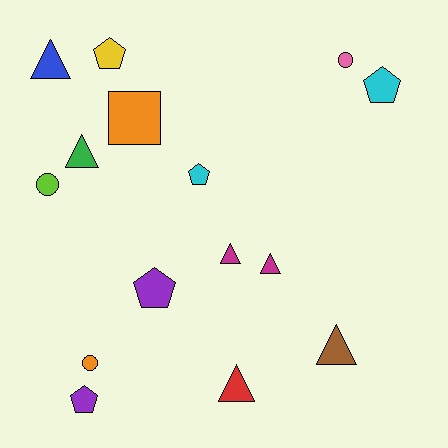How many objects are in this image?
There are 15 objects.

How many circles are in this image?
There are 3 circles.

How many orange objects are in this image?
There are 2 orange objects.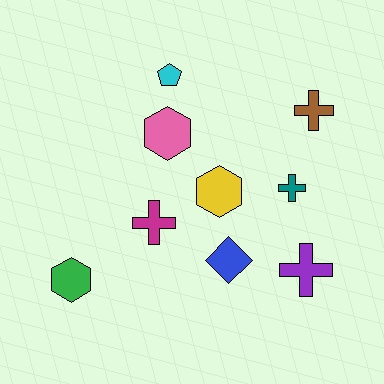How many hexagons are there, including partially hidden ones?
There are 3 hexagons.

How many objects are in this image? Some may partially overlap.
There are 9 objects.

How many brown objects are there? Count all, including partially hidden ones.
There is 1 brown object.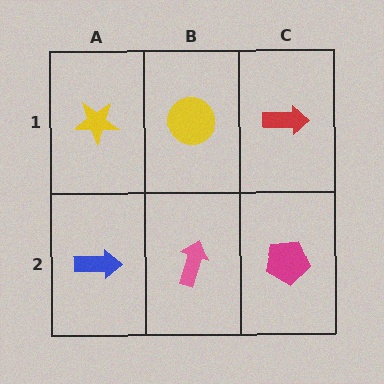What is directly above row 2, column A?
A yellow star.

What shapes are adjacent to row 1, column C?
A magenta pentagon (row 2, column C), a yellow circle (row 1, column B).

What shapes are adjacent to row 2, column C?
A red arrow (row 1, column C), a pink arrow (row 2, column B).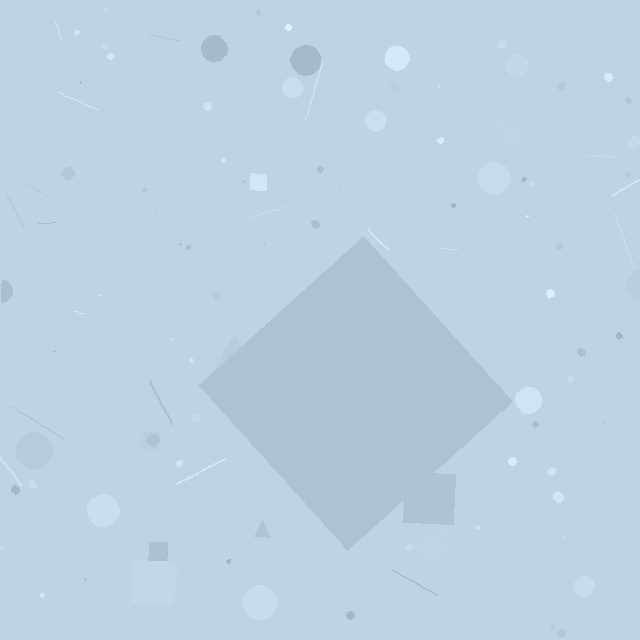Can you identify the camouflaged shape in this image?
The camouflaged shape is a diamond.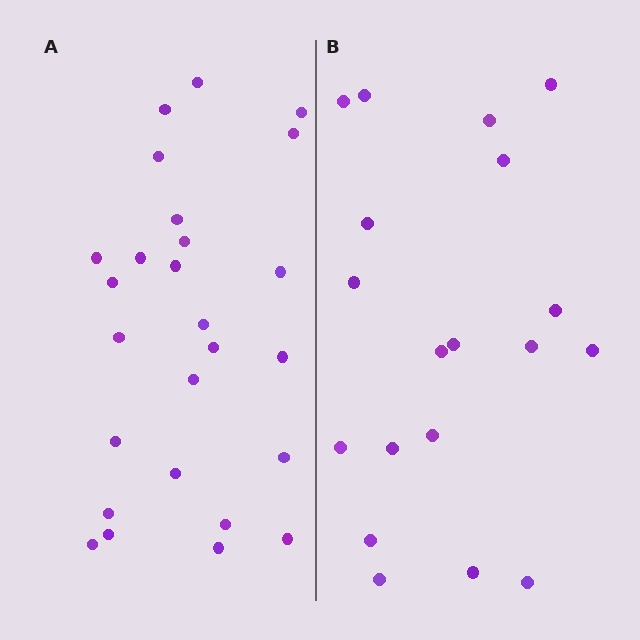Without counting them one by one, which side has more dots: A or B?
Region A (the left region) has more dots.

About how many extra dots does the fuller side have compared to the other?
Region A has roughly 8 or so more dots than region B.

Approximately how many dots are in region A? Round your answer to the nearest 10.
About 30 dots. (The exact count is 26, which rounds to 30.)